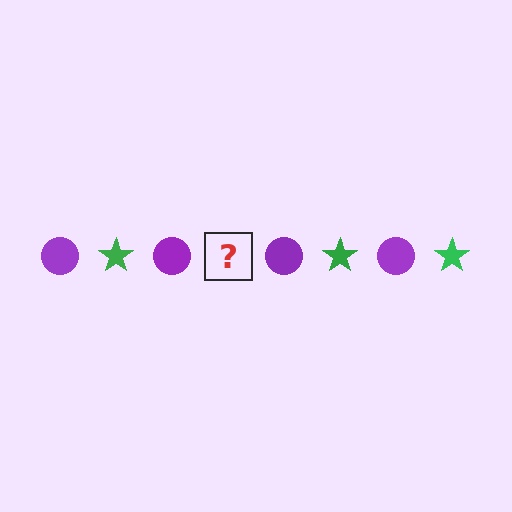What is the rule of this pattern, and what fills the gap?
The rule is that the pattern alternates between purple circle and green star. The gap should be filled with a green star.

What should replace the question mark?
The question mark should be replaced with a green star.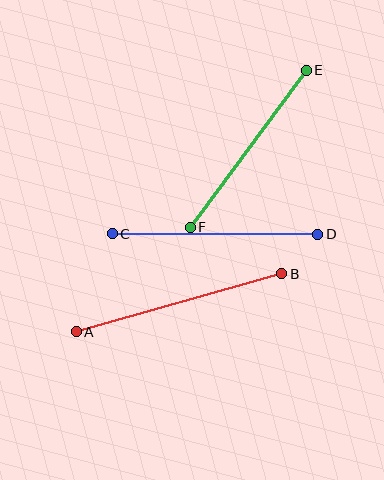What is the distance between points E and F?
The distance is approximately 195 pixels.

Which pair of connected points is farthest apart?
Points A and B are farthest apart.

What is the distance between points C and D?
The distance is approximately 206 pixels.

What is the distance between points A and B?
The distance is approximately 214 pixels.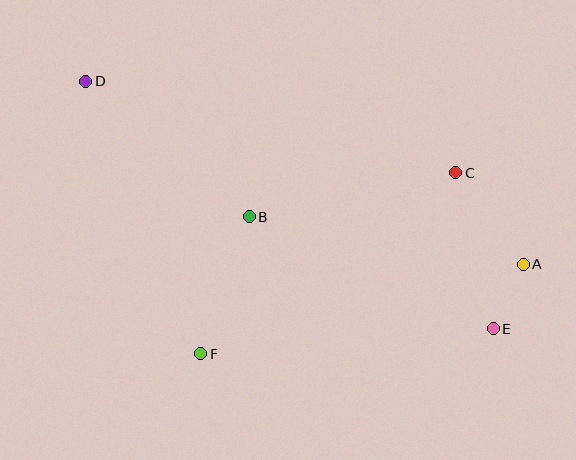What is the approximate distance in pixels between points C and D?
The distance between C and D is approximately 381 pixels.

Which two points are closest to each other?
Points A and E are closest to each other.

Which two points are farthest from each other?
Points D and E are farthest from each other.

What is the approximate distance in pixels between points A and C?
The distance between A and C is approximately 113 pixels.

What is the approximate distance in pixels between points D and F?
The distance between D and F is approximately 296 pixels.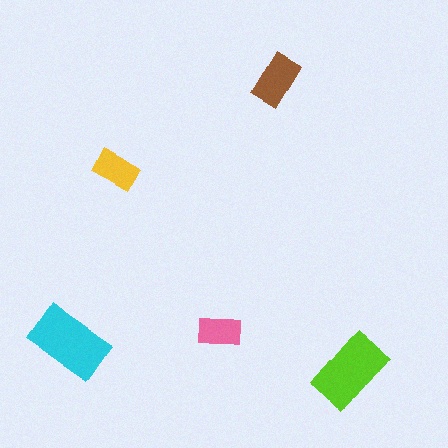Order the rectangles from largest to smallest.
the cyan one, the lime one, the brown one, the yellow one, the pink one.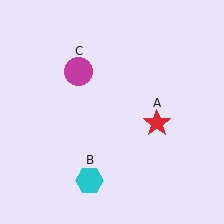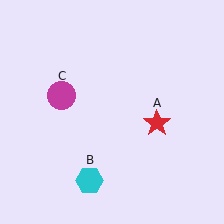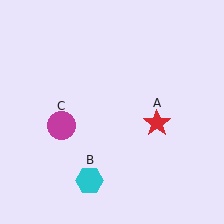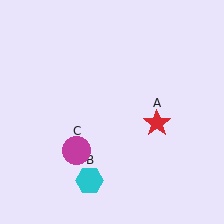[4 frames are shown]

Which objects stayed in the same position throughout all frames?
Red star (object A) and cyan hexagon (object B) remained stationary.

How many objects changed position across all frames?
1 object changed position: magenta circle (object C).